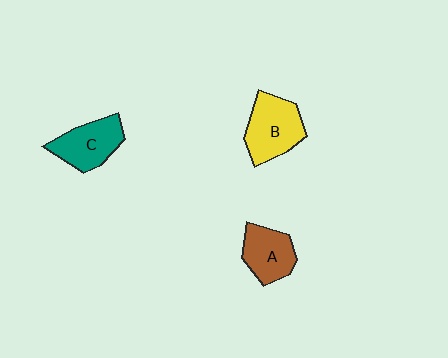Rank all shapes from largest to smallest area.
From largest to smallest: B (yellow), C (teal), A (brown).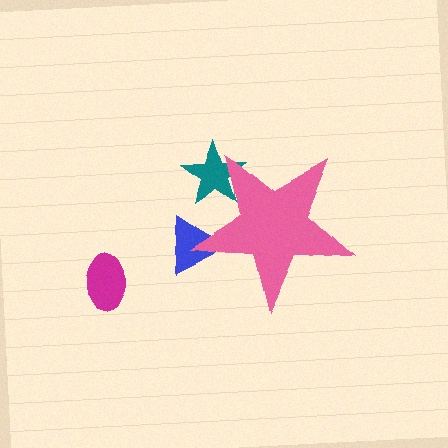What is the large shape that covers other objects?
A pink star.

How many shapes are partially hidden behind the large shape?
2 shapes are partially hidden.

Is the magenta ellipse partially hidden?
No, the magenta ellipse is fully visible.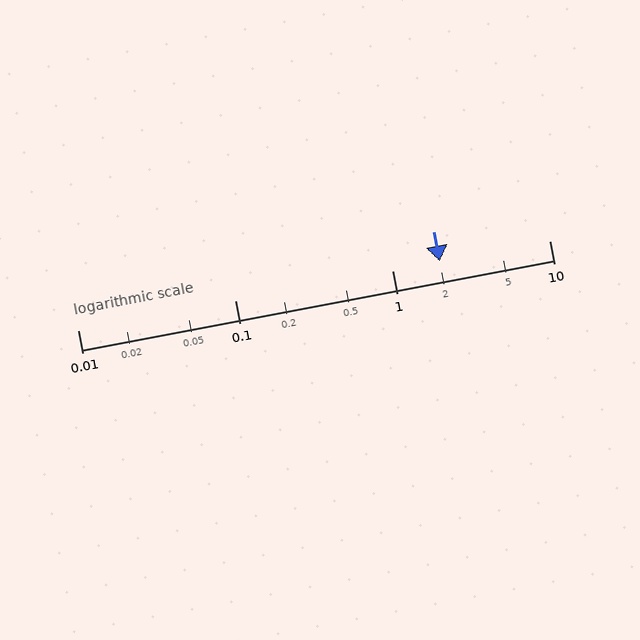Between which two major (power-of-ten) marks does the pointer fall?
The pointer is between 1 and 10.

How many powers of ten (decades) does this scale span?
The scale spans 3 decades, from 0.01 to 10.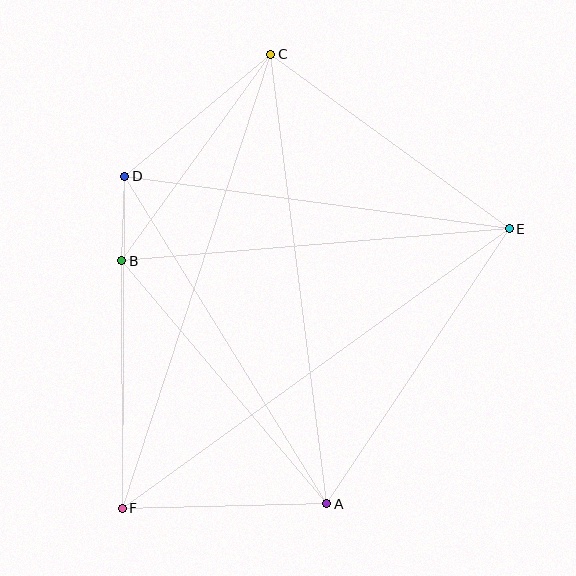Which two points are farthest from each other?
Points C and F are farthest from each other.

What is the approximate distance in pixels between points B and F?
The distance between B and F is approximately 248 pixels.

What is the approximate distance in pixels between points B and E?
The distance between B and E is approximately 389 pixels.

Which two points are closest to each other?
Points B and D are closest to each other.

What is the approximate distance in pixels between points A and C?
The distance between A and C is approximately 453 pixels.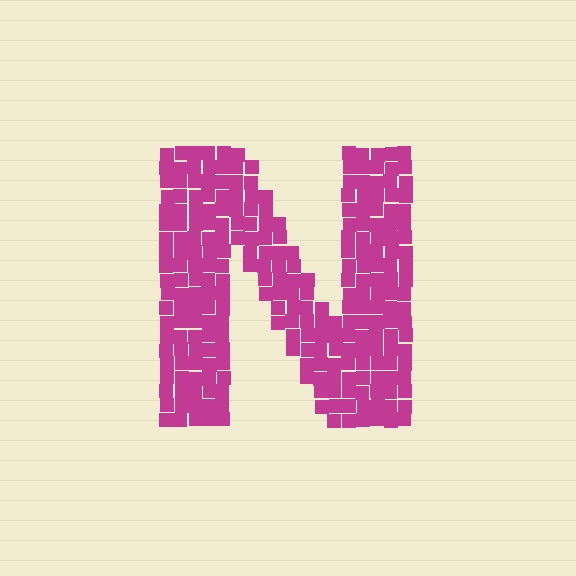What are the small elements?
The small elements are squares.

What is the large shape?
The large shape is the letter N.